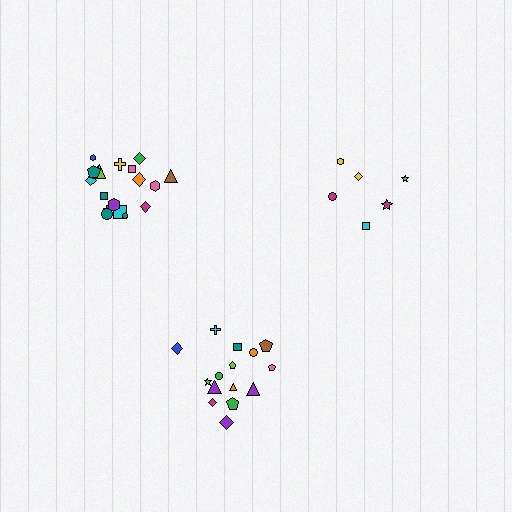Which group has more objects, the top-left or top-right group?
The top-left group.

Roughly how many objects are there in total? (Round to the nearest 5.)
Roughly 40 objects in total.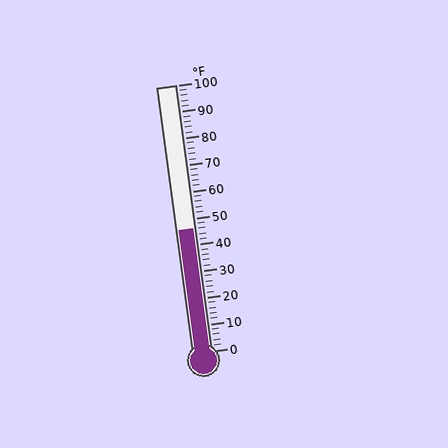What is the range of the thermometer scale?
The thermometer scale ranges from 0°F to 100°F.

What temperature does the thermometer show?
The thermometer shows approximately 46°F.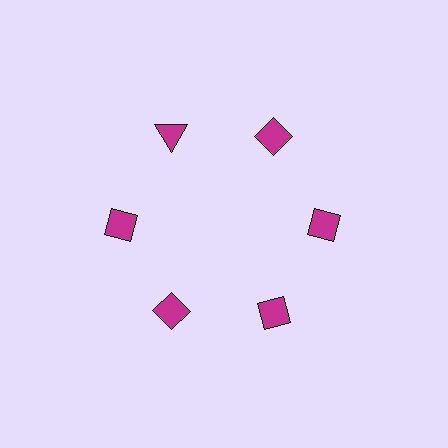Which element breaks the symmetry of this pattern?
The magenta triangle at roughly the 11 o'clock position breaks the symmetry. All other shapes are magenta diamonds.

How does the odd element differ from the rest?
It has a different shape: triangle instead of diamond.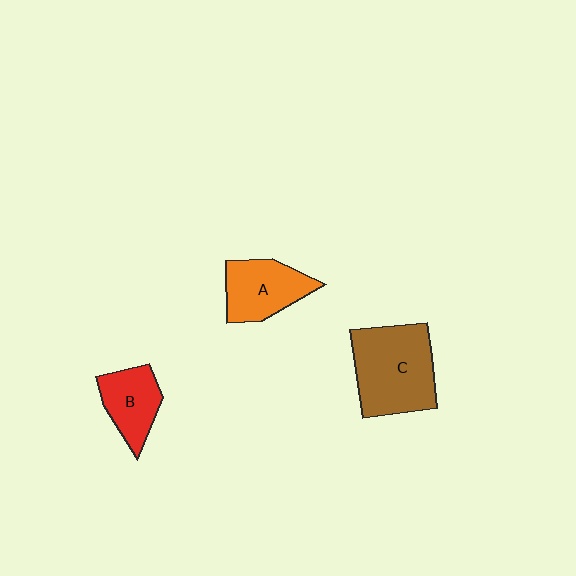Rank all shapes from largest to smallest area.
From largest to smallest: C (brown), A (orange), B (red).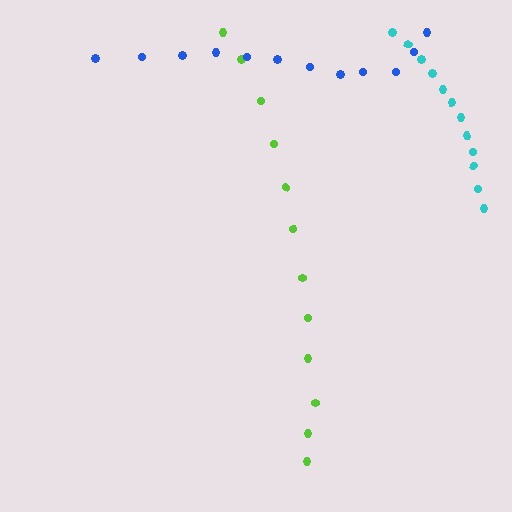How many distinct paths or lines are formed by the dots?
There are 3 distinct paths.